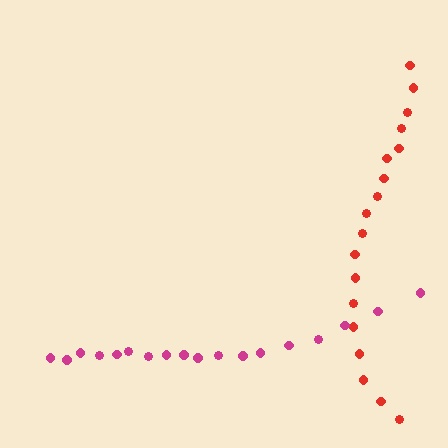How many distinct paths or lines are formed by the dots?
There are 2 distinct paths.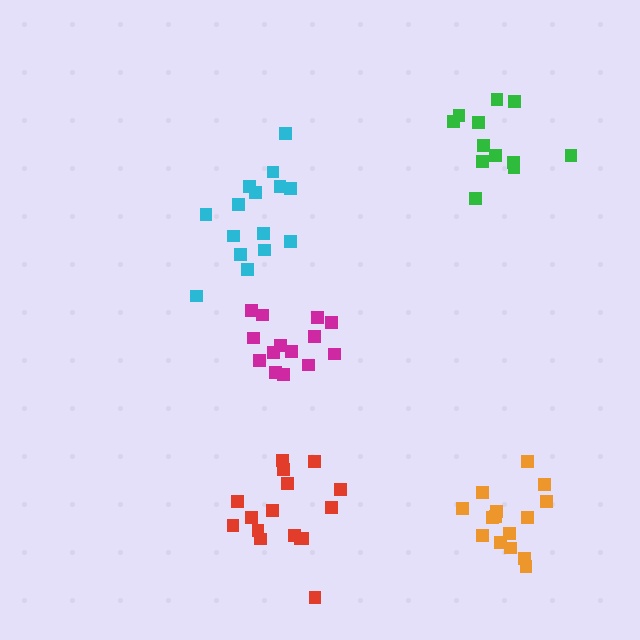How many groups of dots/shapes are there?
There are 5 groups.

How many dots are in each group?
Group 1: 14 dots, Group 2: 15 dots, Group 3: 16 dots, Group 4: 12 dots, Group 5: 15 dots (72 total).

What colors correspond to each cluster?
The clusters are colored: magenta, orange, red, green, cyan.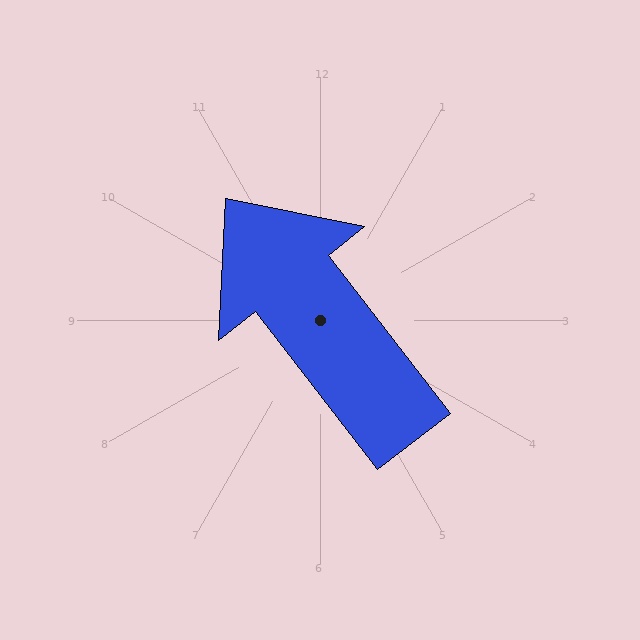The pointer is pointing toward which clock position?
Roughly 11 o'clock.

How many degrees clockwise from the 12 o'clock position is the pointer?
Approximately 322 degrees.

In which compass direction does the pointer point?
Northwest.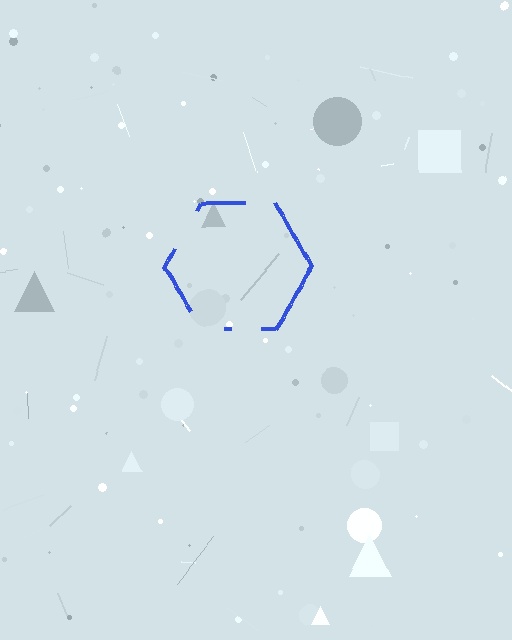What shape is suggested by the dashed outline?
The dashed outline suggests a hexagon.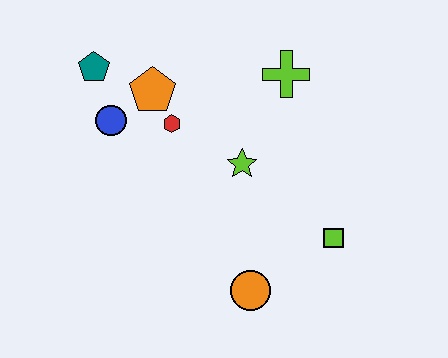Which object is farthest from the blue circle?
The lime square is farthest from the blue circle.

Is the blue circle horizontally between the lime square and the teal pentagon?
Yes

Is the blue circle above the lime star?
Yes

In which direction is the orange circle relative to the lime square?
The orange circle is to the left of the lime square.